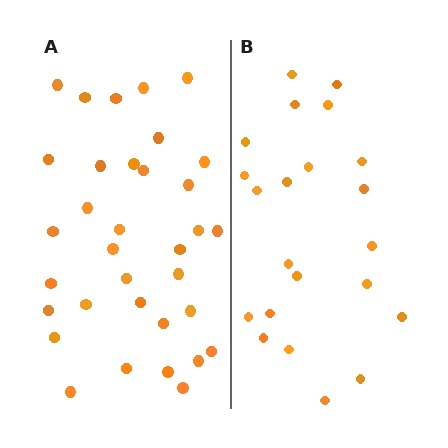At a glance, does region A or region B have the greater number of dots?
Region A (the left region) has more dots.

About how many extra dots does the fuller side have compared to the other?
Region A has roughly 12 or so more dots than region B.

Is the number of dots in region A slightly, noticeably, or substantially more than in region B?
Region A has substantially more. The ratio is roughly 1.5 to 1.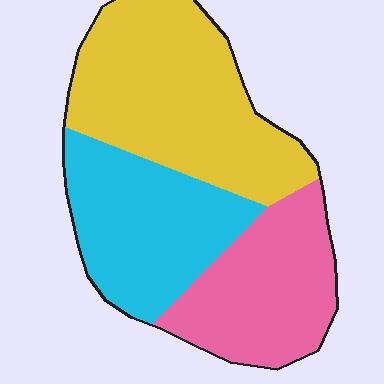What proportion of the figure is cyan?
Cyan covers around 30% of the figure.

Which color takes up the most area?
Yellow, at roughly 40%.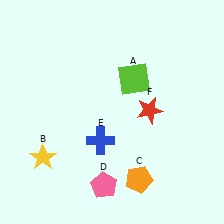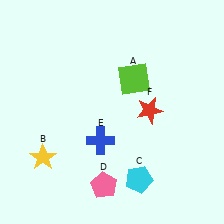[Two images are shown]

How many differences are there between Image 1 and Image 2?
There is 1 difference between the two images.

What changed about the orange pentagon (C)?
In Image 1, C is orange. In Image 2, it changed to cyan.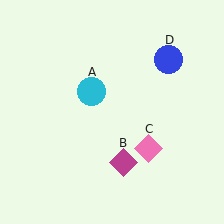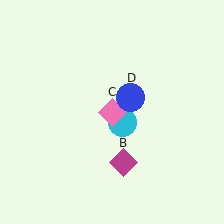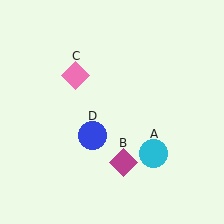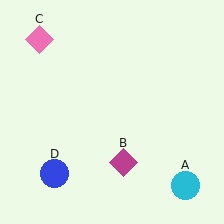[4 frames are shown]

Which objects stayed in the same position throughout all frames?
Magenta diamond (object B) remained stationary.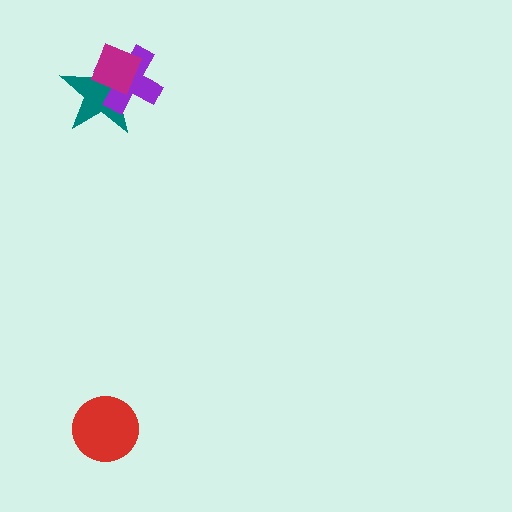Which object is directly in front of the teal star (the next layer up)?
The purple cross is directly in front of the teal star.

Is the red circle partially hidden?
No, no other shape covers it.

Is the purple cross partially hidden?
Yes, it is partially covered by another shape.